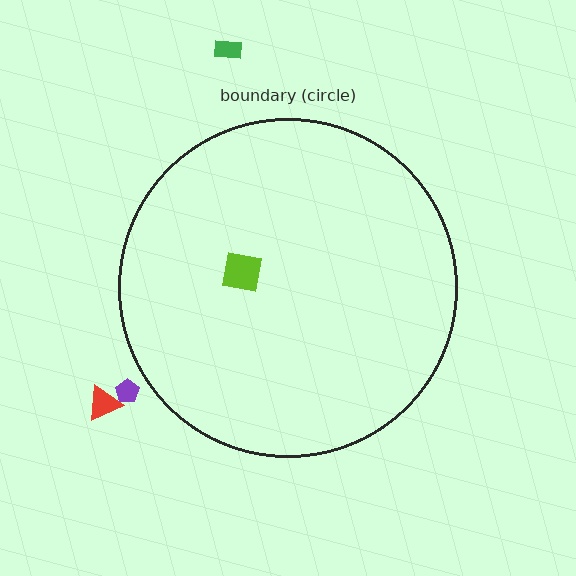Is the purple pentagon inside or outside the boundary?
Outside.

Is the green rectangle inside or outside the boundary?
Outside.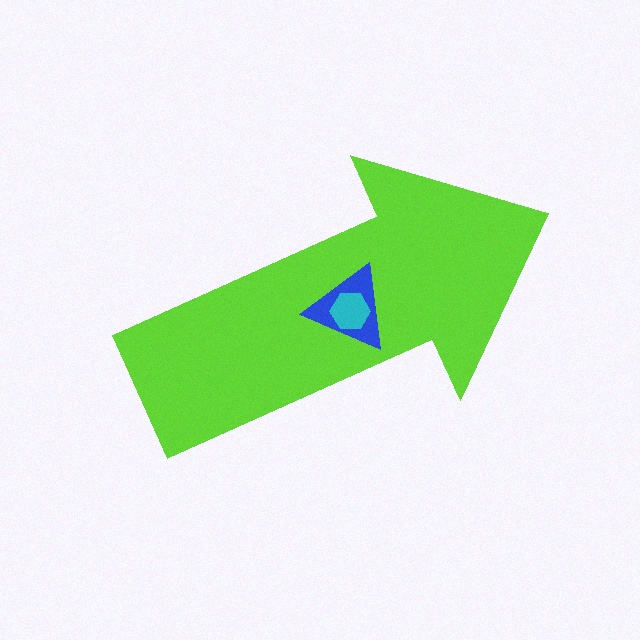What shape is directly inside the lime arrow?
The blue triangle.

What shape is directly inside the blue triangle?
The cyan hexagon.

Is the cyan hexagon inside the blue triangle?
Yes.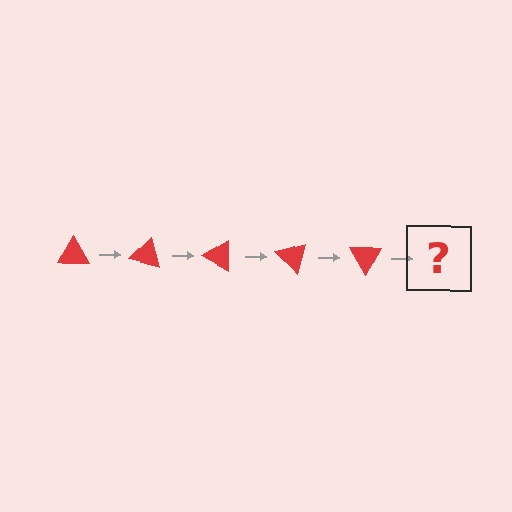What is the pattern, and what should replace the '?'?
The pattern is that the triangle rotates 15 degrees each step. The '?' should be a red triangle rotated 75 degrees.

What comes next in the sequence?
The next element should be a red triangle rotated 75 degrees.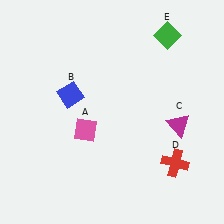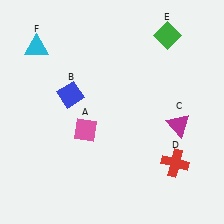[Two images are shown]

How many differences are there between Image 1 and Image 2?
There is 1 difference between the two images.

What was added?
A cyan triangle (F) was added in Image 2.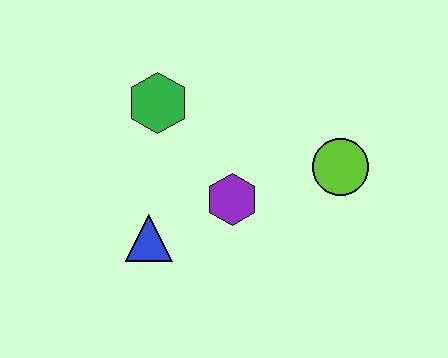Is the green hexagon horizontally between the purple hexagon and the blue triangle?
Yes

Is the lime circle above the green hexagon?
No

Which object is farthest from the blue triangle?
The lime circle is farthest from the blue triangle.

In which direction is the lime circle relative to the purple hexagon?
The lime circle is to the right of the purple hexagon.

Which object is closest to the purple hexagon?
The blue triangle is closest to the purple hexagon.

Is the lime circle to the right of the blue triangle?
Yes